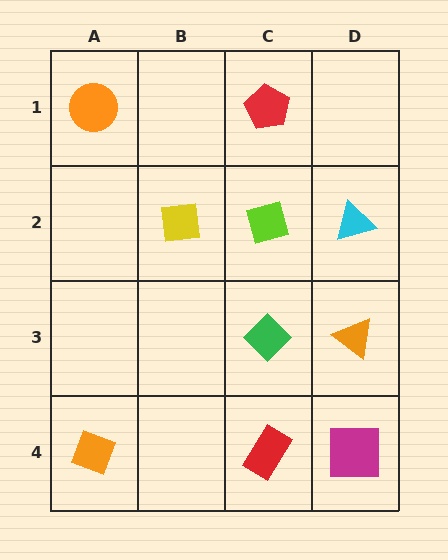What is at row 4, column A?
An orange diamond.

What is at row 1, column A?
An orange circle.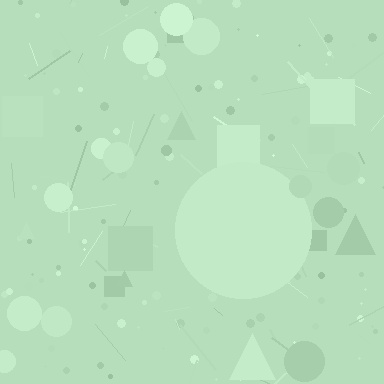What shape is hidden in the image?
A circle is hidden in the image.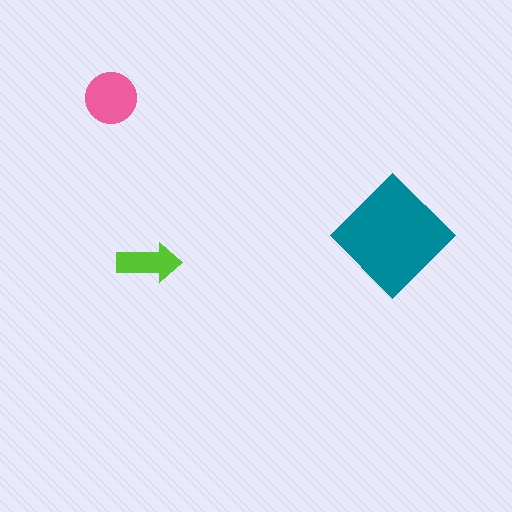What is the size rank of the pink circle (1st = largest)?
2nd.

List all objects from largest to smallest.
The teal diamond, the pink circle, the lime arrow.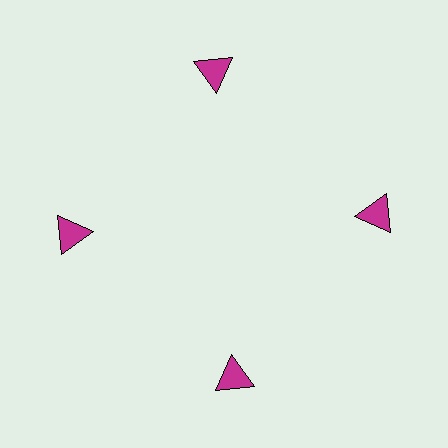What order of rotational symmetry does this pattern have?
This pattern has 4-fold rotational symmetry.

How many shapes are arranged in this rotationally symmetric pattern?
There are 4 shapes, arranged in 4 groups of 1.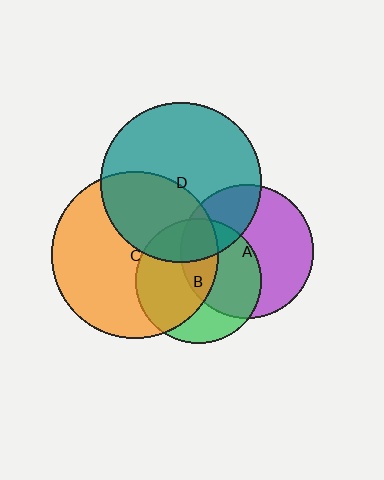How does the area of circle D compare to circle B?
Approximately 1.6 times.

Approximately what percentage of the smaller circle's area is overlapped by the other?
Approximately 20%.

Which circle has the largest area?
Circle C (orange).